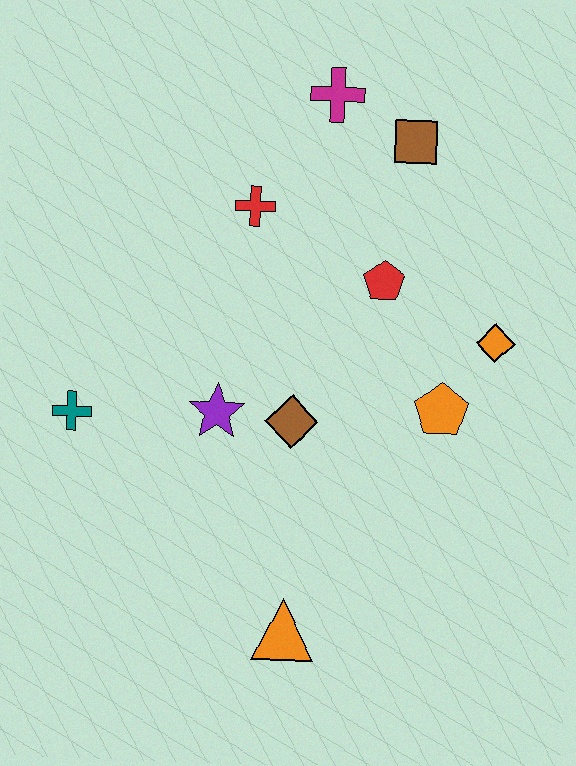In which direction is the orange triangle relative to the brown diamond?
The orange triangle is below the brown diamond.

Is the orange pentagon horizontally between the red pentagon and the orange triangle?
No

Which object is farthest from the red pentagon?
The orange triangle is farthest from the red pentagon.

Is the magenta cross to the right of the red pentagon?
No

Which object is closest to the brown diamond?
The purple star is closest to the brown diamond.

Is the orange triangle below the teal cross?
Yes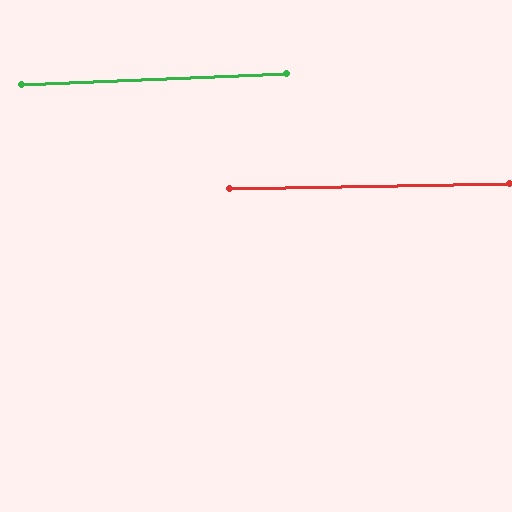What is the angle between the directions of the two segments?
Approximately 1 degree.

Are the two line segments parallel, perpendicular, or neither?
Parallel — their directions differ by only 1.3°.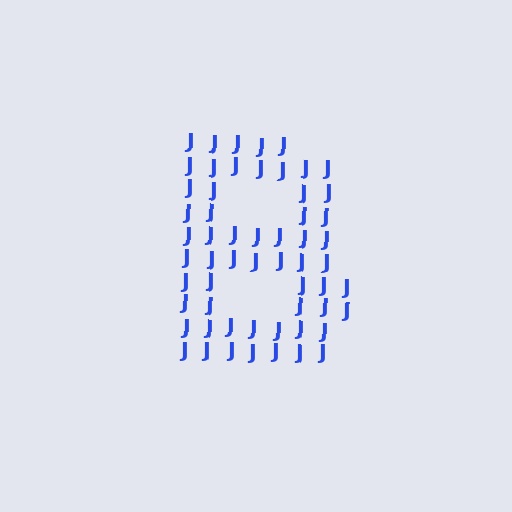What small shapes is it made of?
It is made of small letter J's.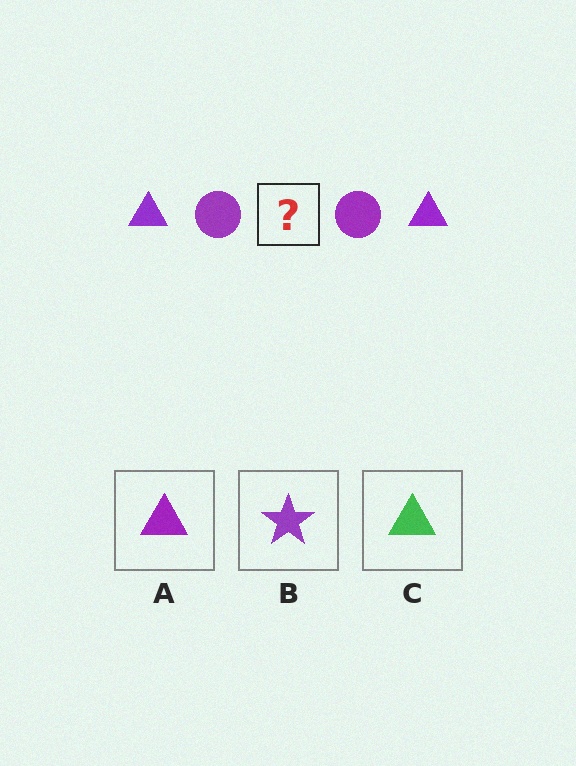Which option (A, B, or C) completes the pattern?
A.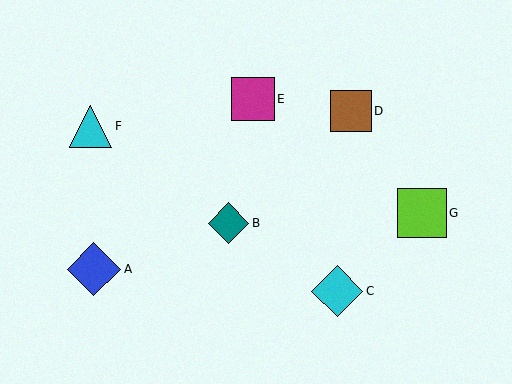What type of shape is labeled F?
Shape F is a cyan triangle.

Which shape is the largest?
The blue diamond (labeled A) is the largest.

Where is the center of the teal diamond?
The center of the teal diamond is at (229, 223).